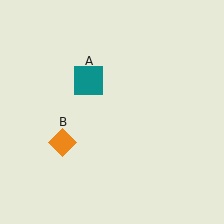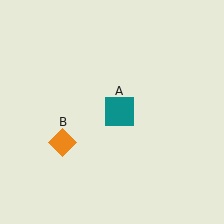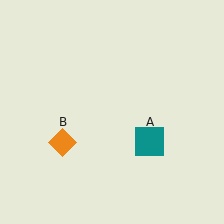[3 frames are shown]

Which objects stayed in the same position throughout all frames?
Orange diamond (object B) remained stationary.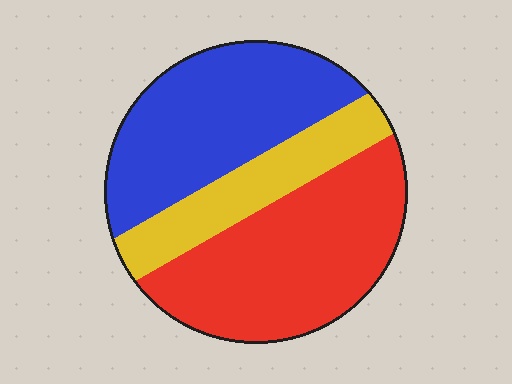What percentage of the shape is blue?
Blue takes up between a quarter and a half of the shape.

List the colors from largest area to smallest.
From largest to smallest: red, blue, yellow.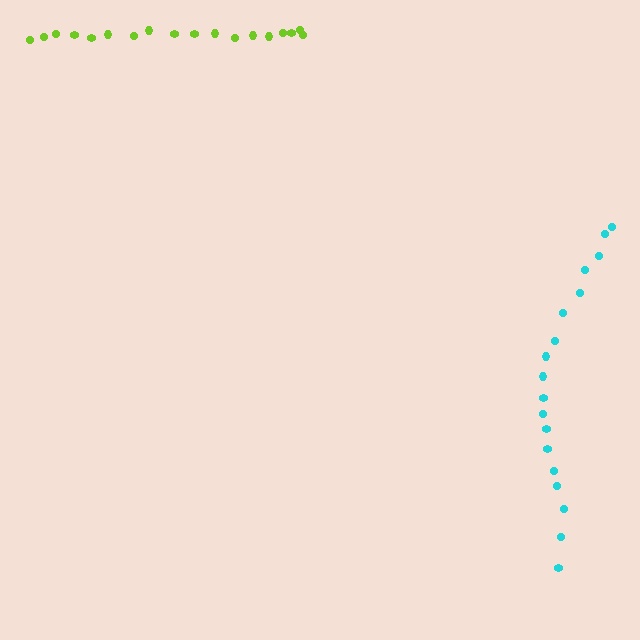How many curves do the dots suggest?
There are 2 distinct paths.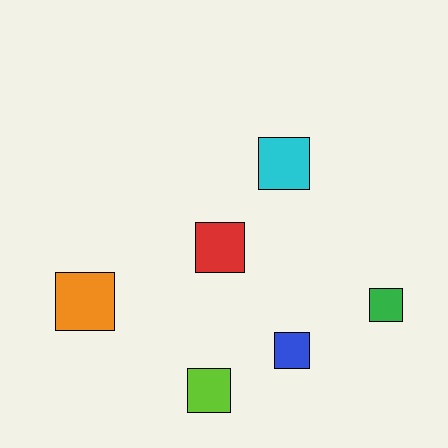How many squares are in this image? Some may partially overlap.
There are 6 squares.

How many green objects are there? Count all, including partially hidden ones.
There is 1 green object.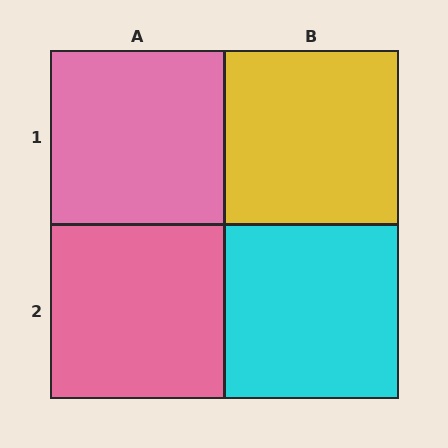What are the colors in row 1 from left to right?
Pink, yellow.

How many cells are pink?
2 cells are pink.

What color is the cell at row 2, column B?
Cyan.